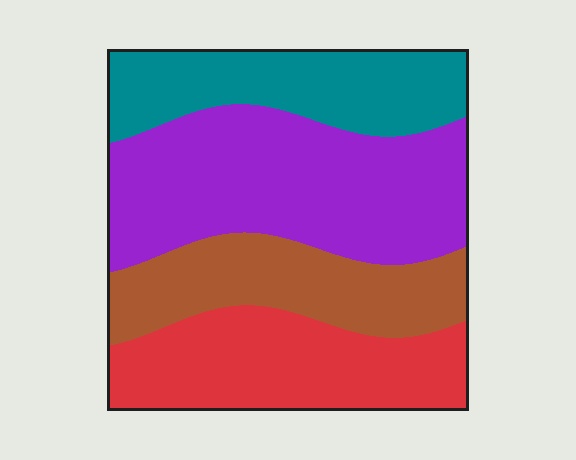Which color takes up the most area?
Purple, at roughly 35%.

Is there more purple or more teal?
Purple.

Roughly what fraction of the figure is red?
Red covers around 25% of the figure.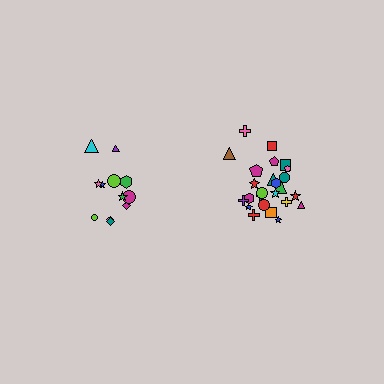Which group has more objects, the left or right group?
The right group.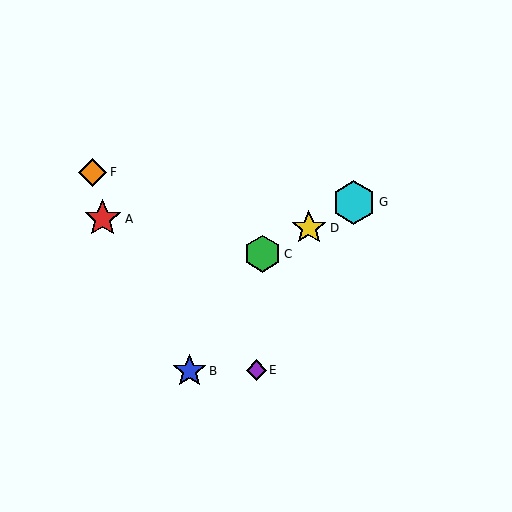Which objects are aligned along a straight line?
Objects C, D, G are aligned along a straight line.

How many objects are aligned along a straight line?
3 objects (C, D, G) are aligned along a straight line.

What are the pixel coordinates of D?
Object D is at (309, 228).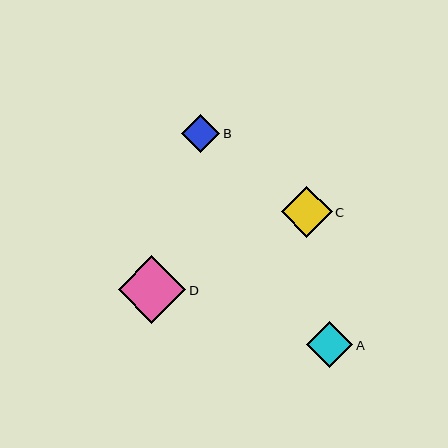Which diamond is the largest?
Diamond D is the largest with a size of approximately 68 pixels.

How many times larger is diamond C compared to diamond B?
Diamond C is approximately 1.3 times the size of diamond B.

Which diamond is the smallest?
Diamond B is the smallest with a size of approximately 38 pixels.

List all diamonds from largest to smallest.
From largest to smallest: D, C, A, B.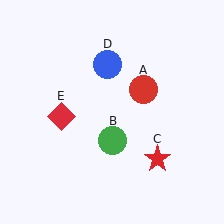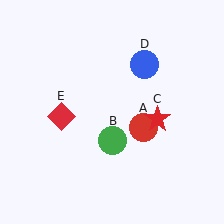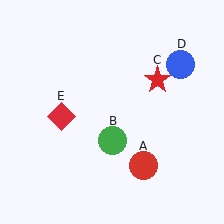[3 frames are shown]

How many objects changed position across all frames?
3 objects changed position: red circle (object A), red star (object C), blue circle (object D).